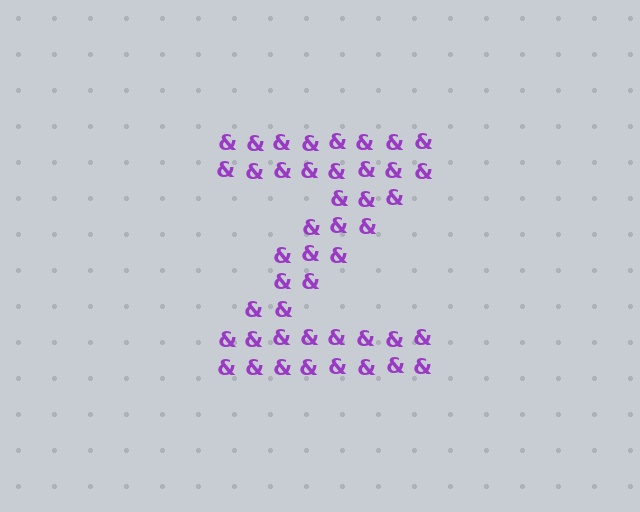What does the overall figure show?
The overall figure shows the letter Z.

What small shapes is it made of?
It is made of small ampersands.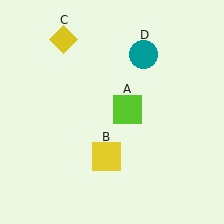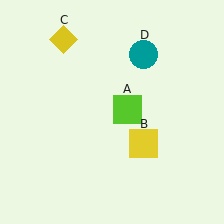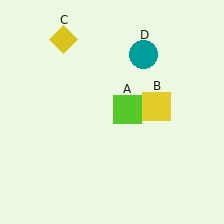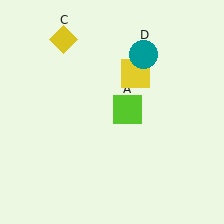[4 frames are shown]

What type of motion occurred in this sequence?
The yellow square (object B) rotated counterclockwise around the center of the scene.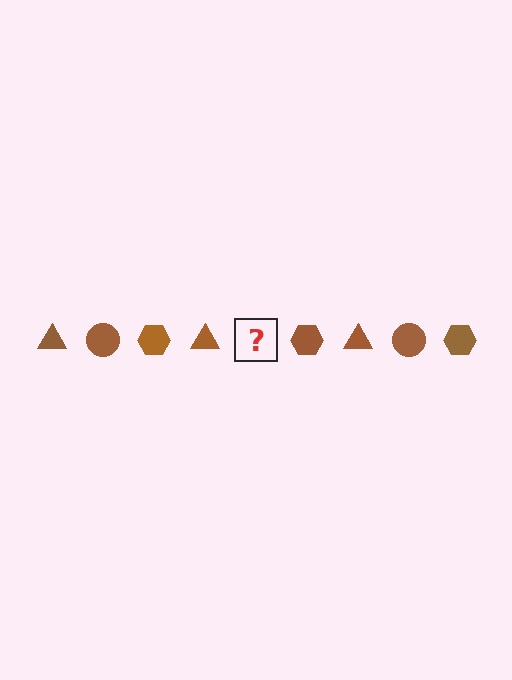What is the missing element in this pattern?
The missing element is a brown circle.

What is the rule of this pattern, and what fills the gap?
The rule is that the pattern cycles through triangle, circle, hexagon shapes in brown. The gap should be filled with a brown circle.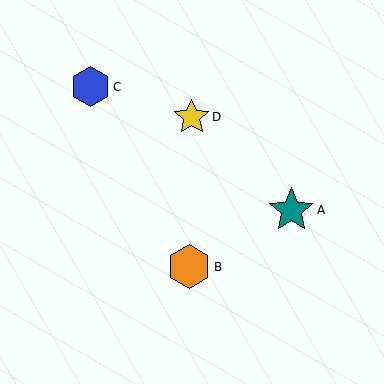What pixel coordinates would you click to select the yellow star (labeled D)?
Click at (192, 117) to select the yellow star D.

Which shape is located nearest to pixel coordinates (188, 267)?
The orange hexagon (labeled B) at (189, 267) is nearest to that location.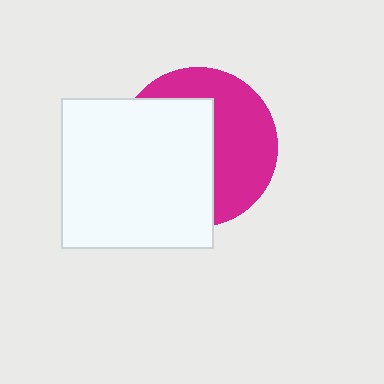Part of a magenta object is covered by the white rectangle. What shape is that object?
It is a circle.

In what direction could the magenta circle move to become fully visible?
The magenta circle could move right. That would shift it out from behind the white rectangle entirely.